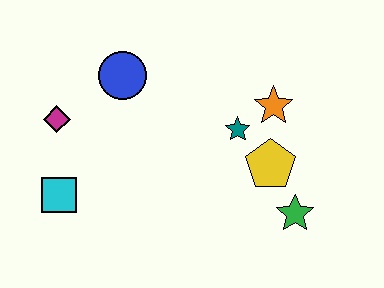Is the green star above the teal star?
No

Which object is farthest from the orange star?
The cyan square is farthest from the orange star.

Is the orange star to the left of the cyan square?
No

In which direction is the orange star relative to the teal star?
The orange star is to the right of the teal star.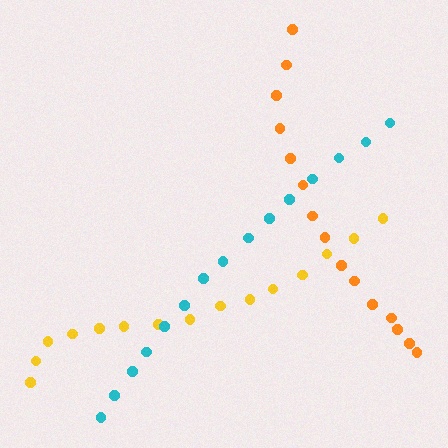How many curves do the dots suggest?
There are 3 distinct paths.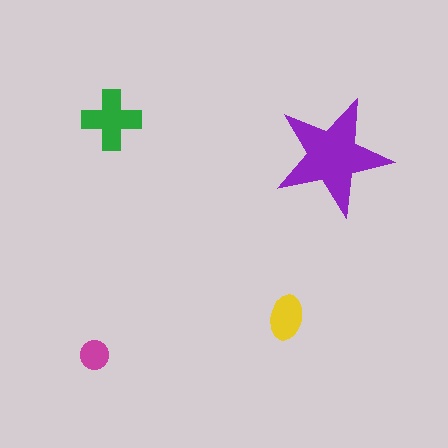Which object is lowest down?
The magenta circle is bottommost.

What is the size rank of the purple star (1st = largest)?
1st.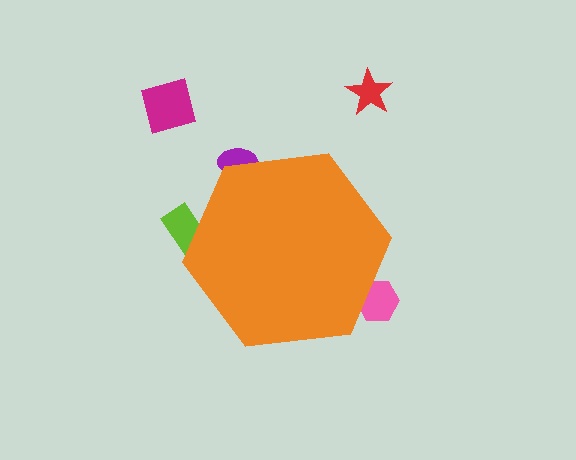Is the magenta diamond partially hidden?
No, the magenta diamond is fully visible.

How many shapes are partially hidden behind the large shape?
3 shapes are partially hidden.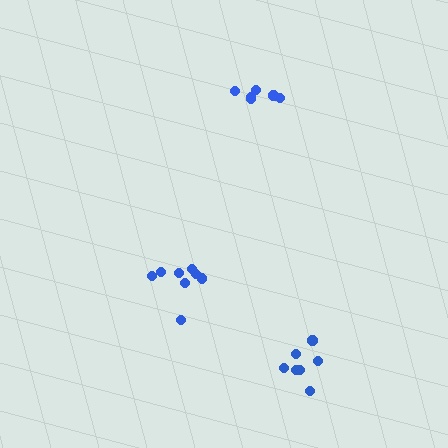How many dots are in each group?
Group 1: 7 dots, Group 2: 6 dots, Group 3: 8 dots (21 total).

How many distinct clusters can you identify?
There are 3 distinct clusters.